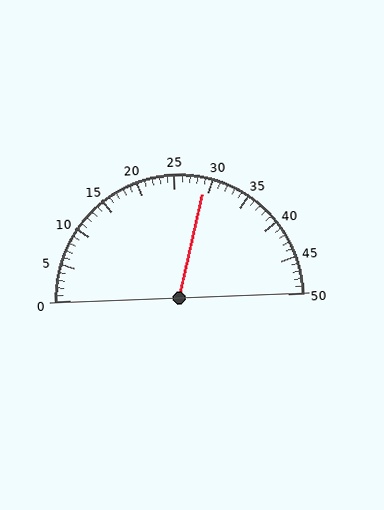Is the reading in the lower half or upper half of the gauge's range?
The reading is in the upper half of the range (0 to 50).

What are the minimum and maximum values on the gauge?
The gauge ranges from 0 to 50.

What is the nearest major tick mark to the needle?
The nearest major tick mark is 30.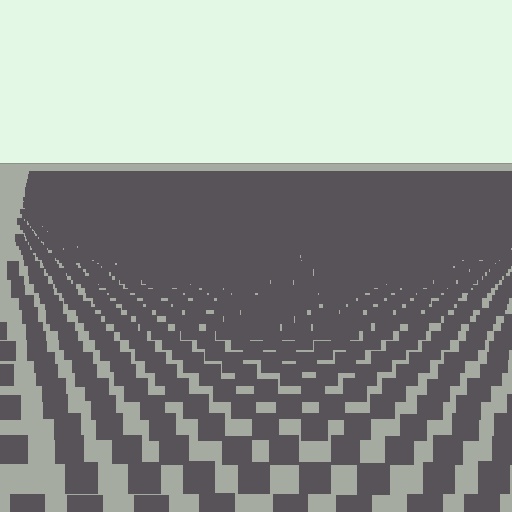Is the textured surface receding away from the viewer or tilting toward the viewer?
The surface is receding away from the viewer. Texture elements get smaller and denser toward the top.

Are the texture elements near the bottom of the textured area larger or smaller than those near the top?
Larger. Near the bottom, elements are closer to the viewer and appear at a bigger on-screen size.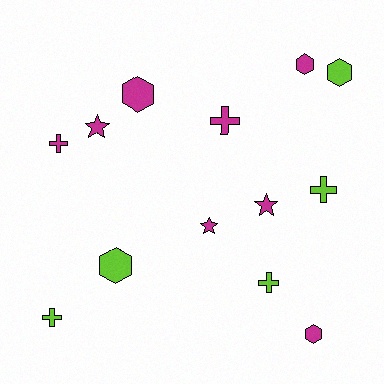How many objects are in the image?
There are 13 objects.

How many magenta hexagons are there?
There are 3 magenta hexagons.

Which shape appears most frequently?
Hexagon, with 5 objects.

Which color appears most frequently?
Magenta, with 8 objects.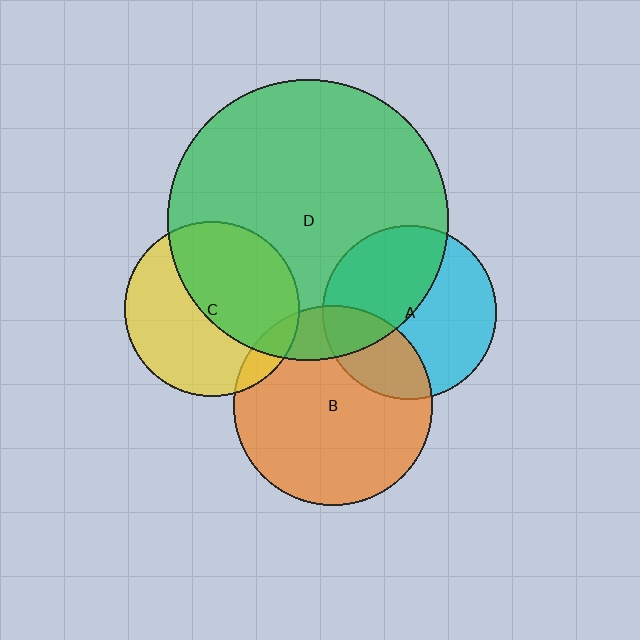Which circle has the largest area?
Circle D (green).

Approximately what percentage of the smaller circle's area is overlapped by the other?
Approximately 50%.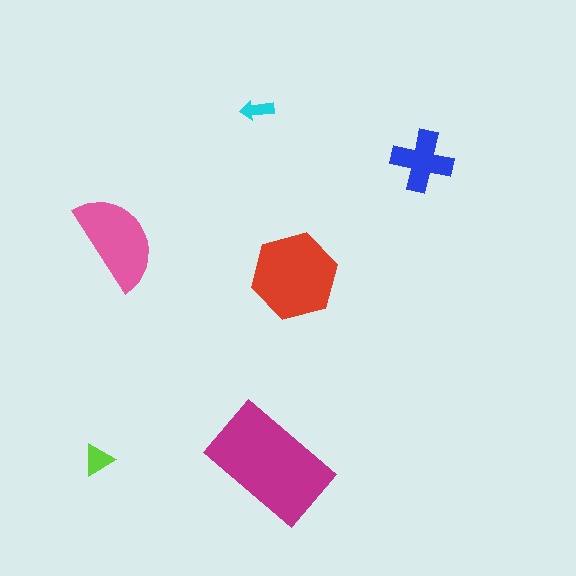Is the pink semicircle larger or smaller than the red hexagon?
Smaller.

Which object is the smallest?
The cyan arrow.